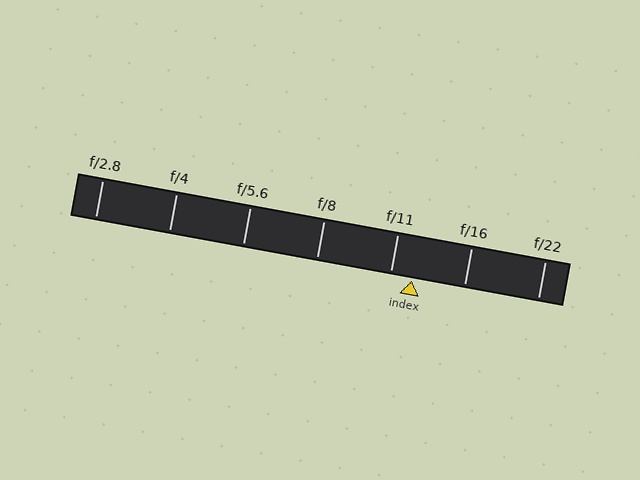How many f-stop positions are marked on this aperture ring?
There are 7 f-stop positions marked.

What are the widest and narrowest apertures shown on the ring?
The widest aperture shown is f/2.8 and the narrowest is f/22.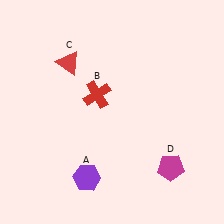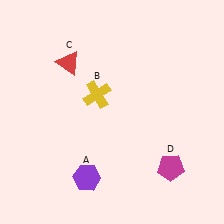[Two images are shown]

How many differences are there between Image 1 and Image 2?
There is 1 difference between the two images.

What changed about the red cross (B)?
In Image 1, B is red. In Image 2, it changed to yellow.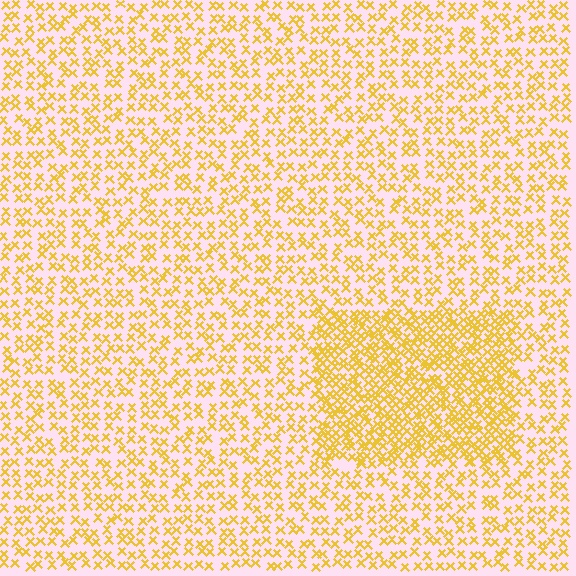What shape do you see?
I see a rectangle.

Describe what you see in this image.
The image contains small yellow elements arranged at two different densities. A rectangle-shaped region is visible where the elements are more densely packed than the surrounding area.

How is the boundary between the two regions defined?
The boundary is defined by a change in element density (approximately 2.1x ratio). All elements are the same color, size, and shape.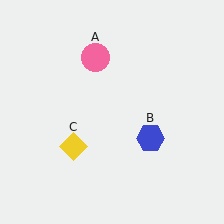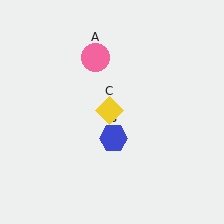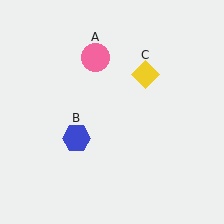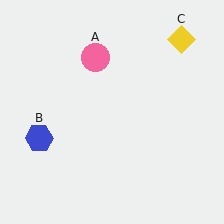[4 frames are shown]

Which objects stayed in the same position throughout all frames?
Pink circle (object A) remained stationary.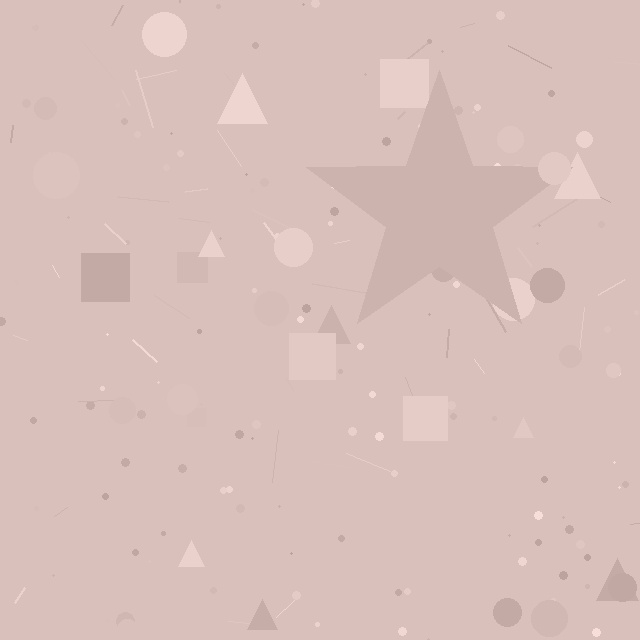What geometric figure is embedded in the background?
A star is embedded in the background.